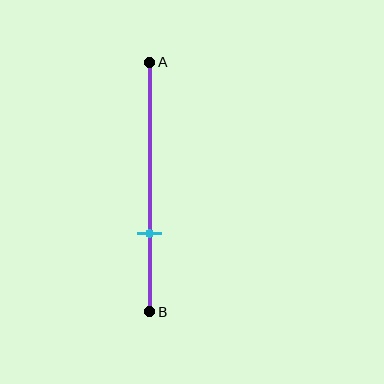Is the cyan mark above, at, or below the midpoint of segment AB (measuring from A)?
The cyan mark is below the midpoint of segment AB.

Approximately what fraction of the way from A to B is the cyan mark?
The cyan mark is approximately 70% of the way from A to B.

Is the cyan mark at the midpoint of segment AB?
No, the mark is at about 70% from A, not at the 50% midpoint.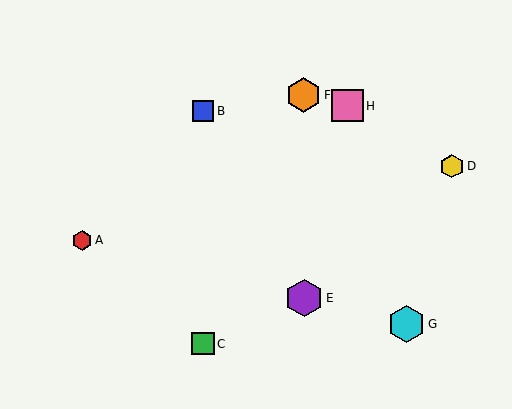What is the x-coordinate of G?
Object G is at x≈406.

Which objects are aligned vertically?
Objects B, C are aligned vertically.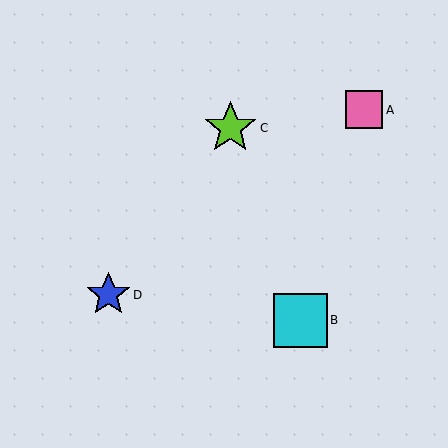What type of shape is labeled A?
Shape A is a pink square.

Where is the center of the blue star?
The center of the blue star is at (108, 295).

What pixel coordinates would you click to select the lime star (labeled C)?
Click at (230, 128) to select the lime star C.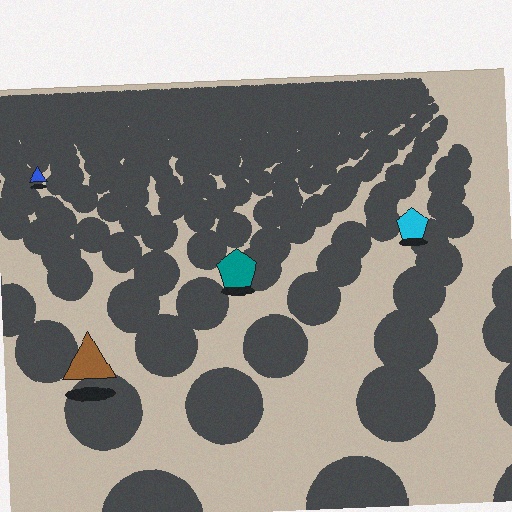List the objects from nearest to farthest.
From nearest to farthest: the brown triangle, the teal pentagon, the cyan pentagon, the blue triangle.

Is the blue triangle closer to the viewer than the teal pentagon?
No. The teal pentagon is closer — you can tell from the texture gradient: the ground texture is coarser near it.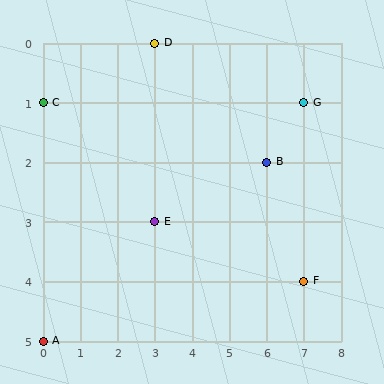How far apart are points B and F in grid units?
Points B and F are 1 column and 2 rows apart (about 2.2 grid units diagonally).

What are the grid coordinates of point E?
Point E is at grid coordinates (3, 3).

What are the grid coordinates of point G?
Point G is at grid coordinates (7, 1).